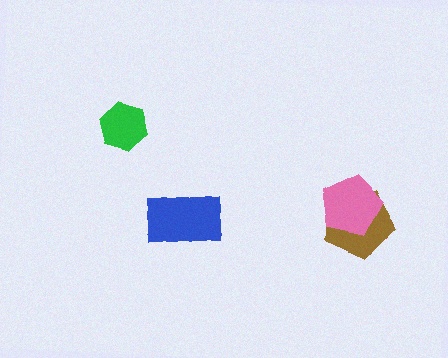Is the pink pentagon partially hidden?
No, no other shape covers it.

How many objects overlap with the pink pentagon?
1 object overlaps with the pink pentagon.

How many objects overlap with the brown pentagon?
1 object overlaps with the brown pentagon.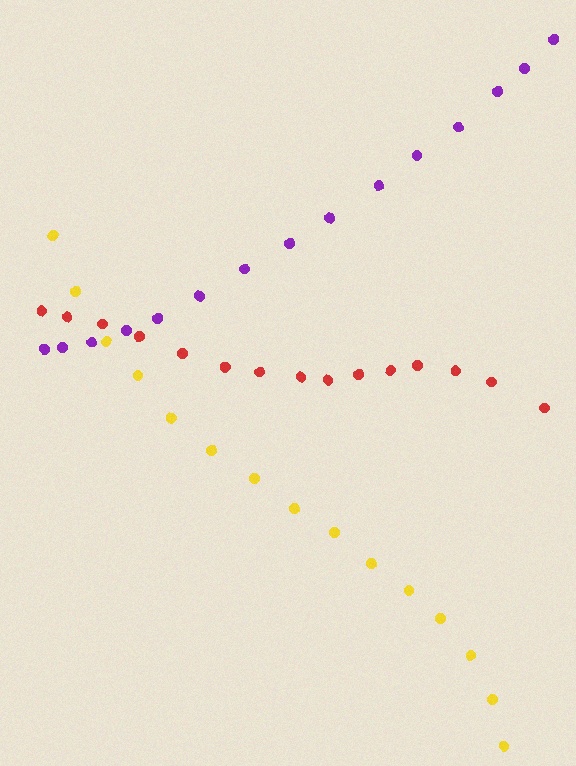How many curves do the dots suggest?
There are 3 distinct paths.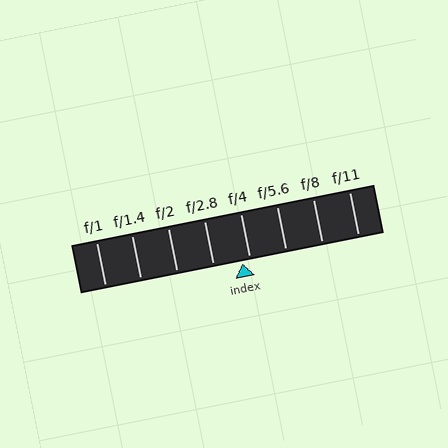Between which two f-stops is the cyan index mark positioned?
The index mark is between f/2.8 and f/4.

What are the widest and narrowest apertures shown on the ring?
The widest aperture shown is f/1 and the narrowest is f/11.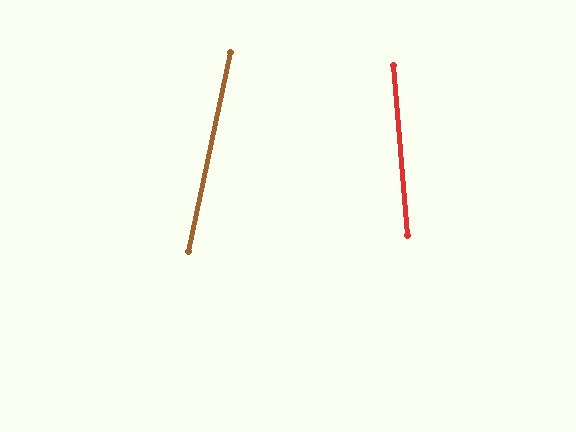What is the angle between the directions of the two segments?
Approximately 17 degrees.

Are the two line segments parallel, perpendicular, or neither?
Neither parallel nor perpendicular — they differ by about 17°.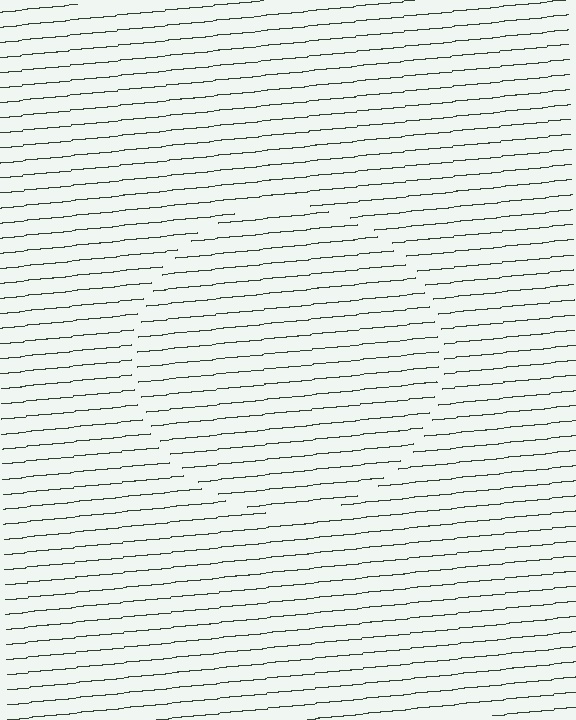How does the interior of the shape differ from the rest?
The interior of the shape contains the same grating, shifted by half a period — the contour is defined by the phase discontinuity where line-ends from the inner and outer gratings abut.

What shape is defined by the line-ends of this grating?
An illusory circle. The interior of the shape contains the same grating, shifted by half a period — the contour is defined by the phase discontinuity where line-ends from the inner and outer gratings abut.